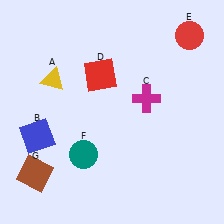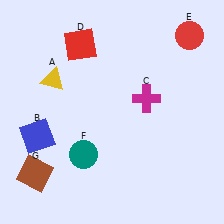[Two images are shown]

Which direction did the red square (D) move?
The red square (D) moved up.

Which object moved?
The red square (D) moved up.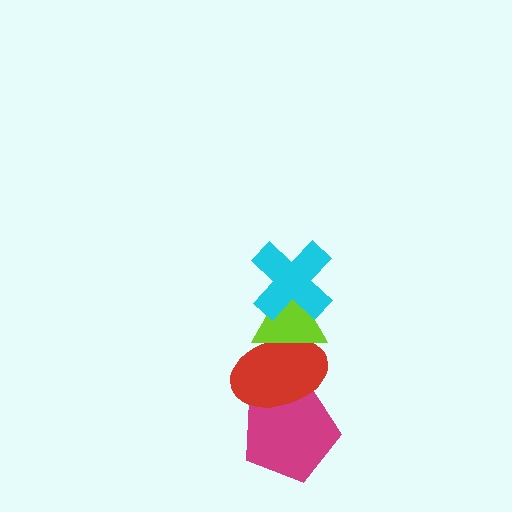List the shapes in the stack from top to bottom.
From top to bottom: the cyan cross, the lime triangle, the red ellipse, the magenta pentagon.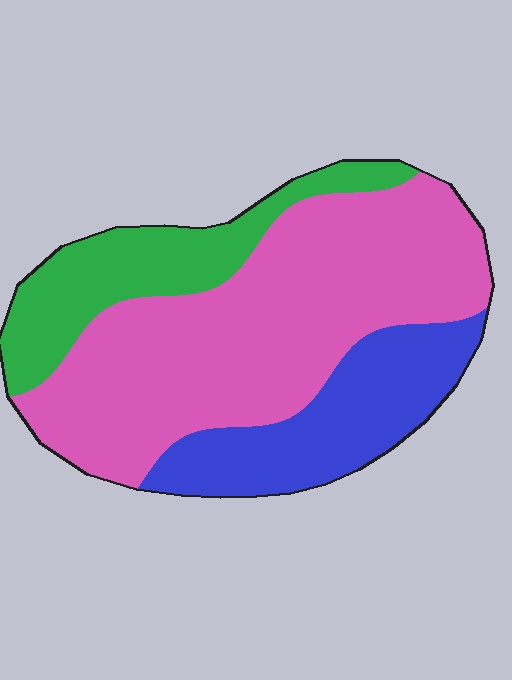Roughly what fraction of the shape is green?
Green covers roughly 20% of the shape.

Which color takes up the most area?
Pink, at roughly 55%.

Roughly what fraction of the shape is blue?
Blue covers 23% of the shape.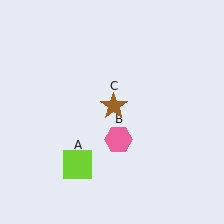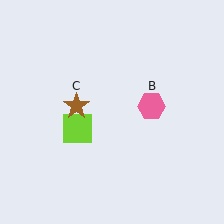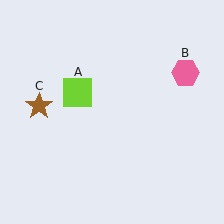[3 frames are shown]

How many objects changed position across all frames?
3 objects changed position: lime square (object A), pink hexagon (object B), brown star (object C).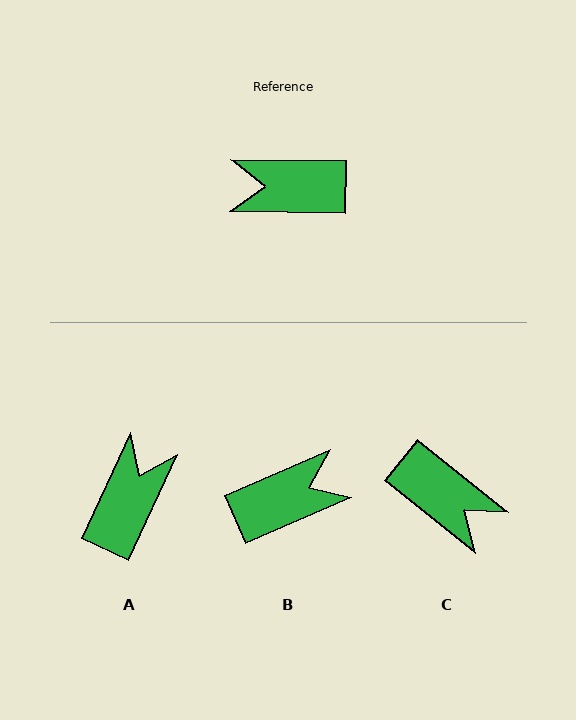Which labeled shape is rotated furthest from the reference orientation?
B, about 156 degrees away.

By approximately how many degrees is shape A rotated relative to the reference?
Approximately 114 degrees clockwise.